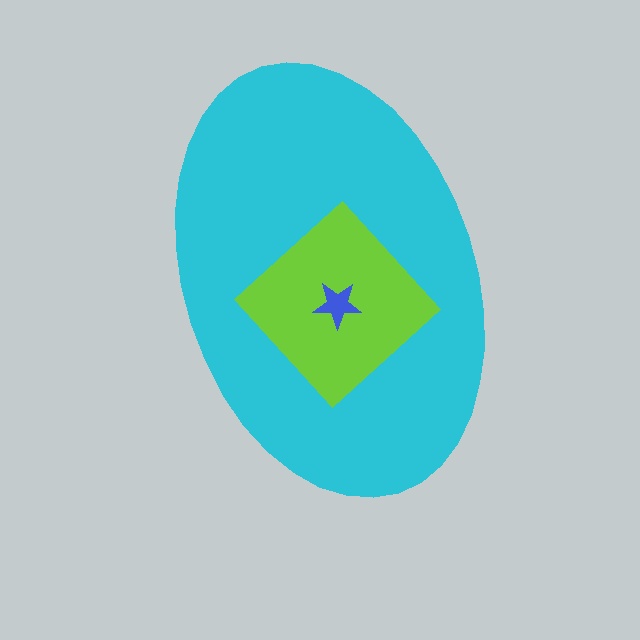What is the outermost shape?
The cyan ellipse.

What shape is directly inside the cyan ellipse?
The lime diamond.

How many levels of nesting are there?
3.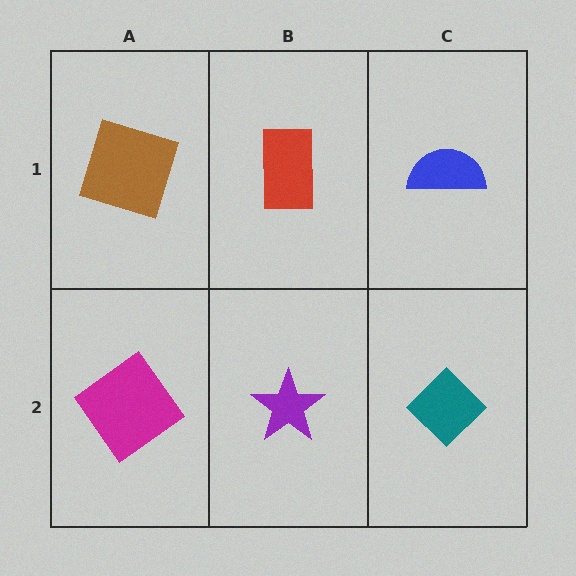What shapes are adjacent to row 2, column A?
A brown square (row 1, column A), a purple star (row 2, column B).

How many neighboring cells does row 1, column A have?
2.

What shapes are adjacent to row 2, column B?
A red rectangle (row 1, column B), a magenta diamond (row 2, column A), a teal diamond (row 2, column C).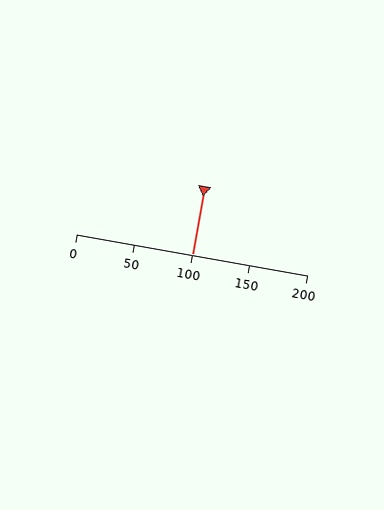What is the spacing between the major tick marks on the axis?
The major ticks are spaced 50 apart.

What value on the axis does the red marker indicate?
The marker indicates approximately 100.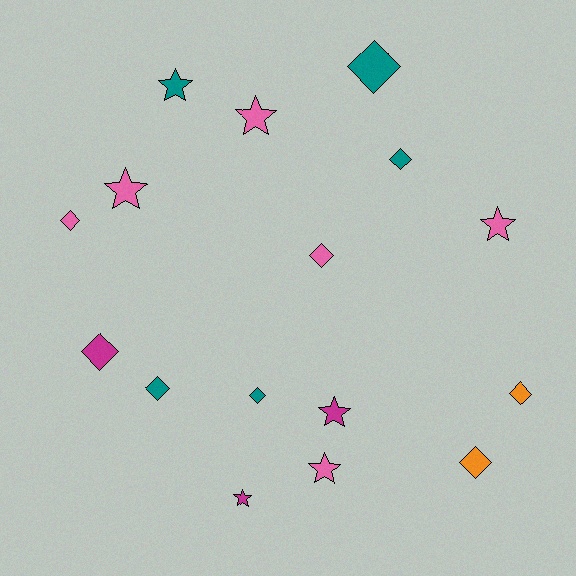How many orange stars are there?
There are no orange stars.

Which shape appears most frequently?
Diamond, with 9 objects.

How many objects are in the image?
There are 16 objects.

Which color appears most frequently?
Pink, with 6 objects.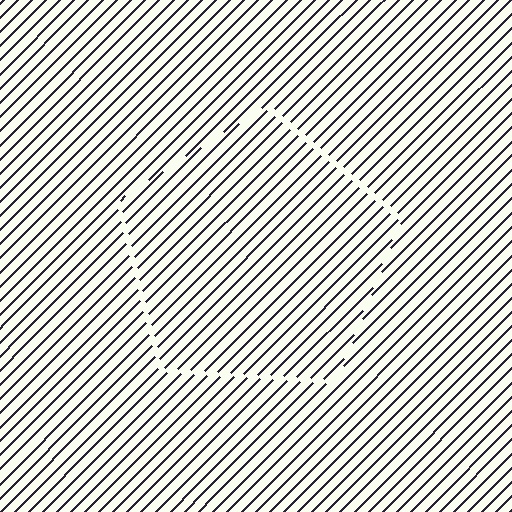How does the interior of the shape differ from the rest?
The interior of the shape contains the same grating, shifted by half a period — the contour is defined by the phase discontinuity where line-ends from the inner and outer gratings abut.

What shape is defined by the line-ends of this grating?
An illusory pentagon. The interior of the shape contains the same grating, shifted by half a period — the contour is defined by the phase discontinuity where line-ends from the inner and outer gratings abut.